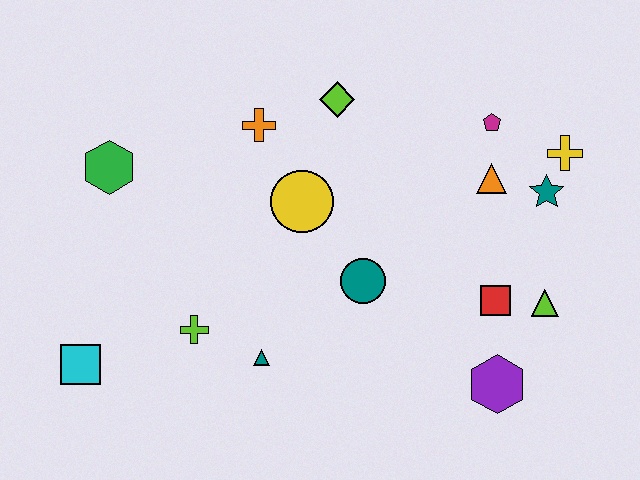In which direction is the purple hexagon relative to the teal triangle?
The purple hexagon is to the right of the teal triangle.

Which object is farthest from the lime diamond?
The cyan square is farthest from the lime diamond.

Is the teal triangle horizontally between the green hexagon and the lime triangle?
Yes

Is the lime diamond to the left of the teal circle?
Yes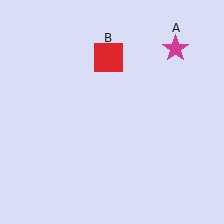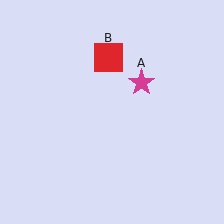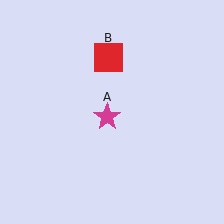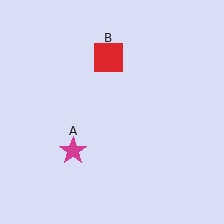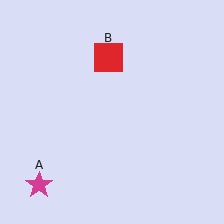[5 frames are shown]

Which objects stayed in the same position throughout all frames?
Red square (object B) remained stationary.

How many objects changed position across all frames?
1 object changed position: magenta star (object A).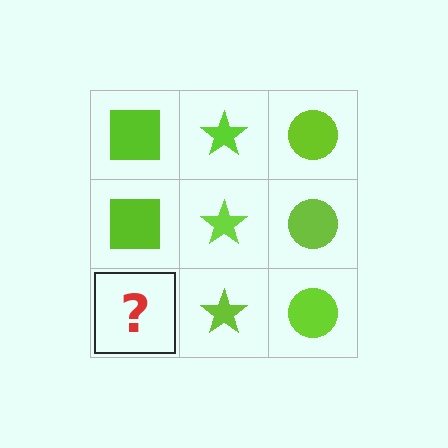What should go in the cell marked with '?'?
The missing cell should contain a lime square.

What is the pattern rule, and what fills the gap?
The rule is that each column has a consistent shape. The gap should be filled with a lime square.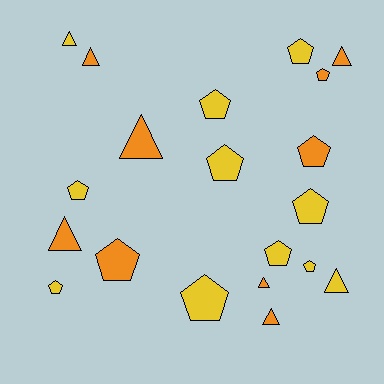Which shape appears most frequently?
Pentagon, with 12 objects.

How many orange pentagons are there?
There are 3 orange pentagons.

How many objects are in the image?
There are 20 objects.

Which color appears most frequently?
Yellow, with 11 objects.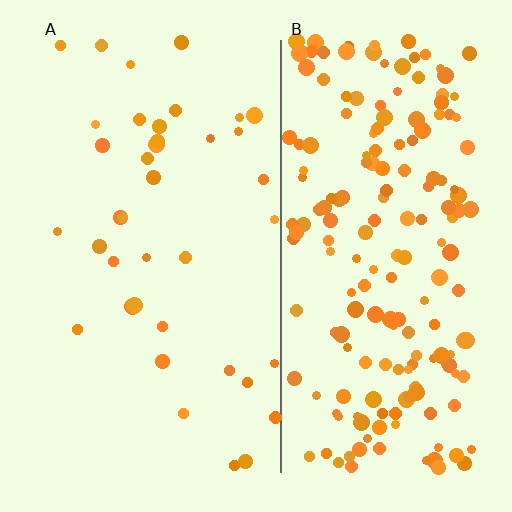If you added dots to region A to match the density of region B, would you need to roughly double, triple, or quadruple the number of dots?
Approximately quadruple.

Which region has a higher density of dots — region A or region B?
B (the right).